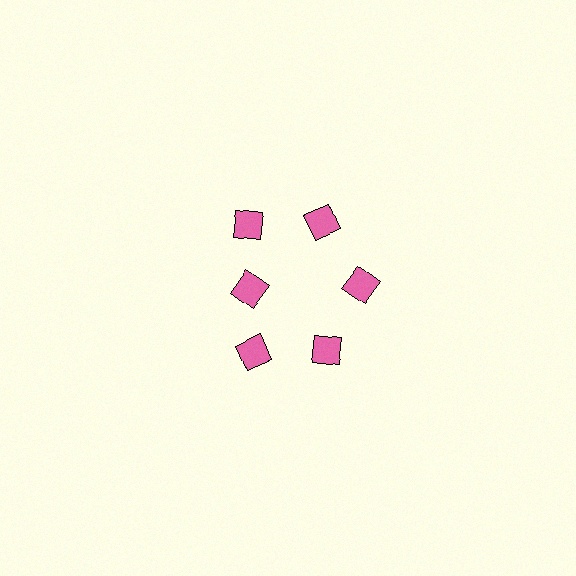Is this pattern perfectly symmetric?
No. The 6 pink diamonds are arranged in a ring, but one element near the 9 o'clock position is pulled inward toward the center, breaking the 6-fold rotational symmetry.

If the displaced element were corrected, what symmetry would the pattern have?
It would have 6-fold rotational symmetry — the pattern would map onto itself every 60 degrees.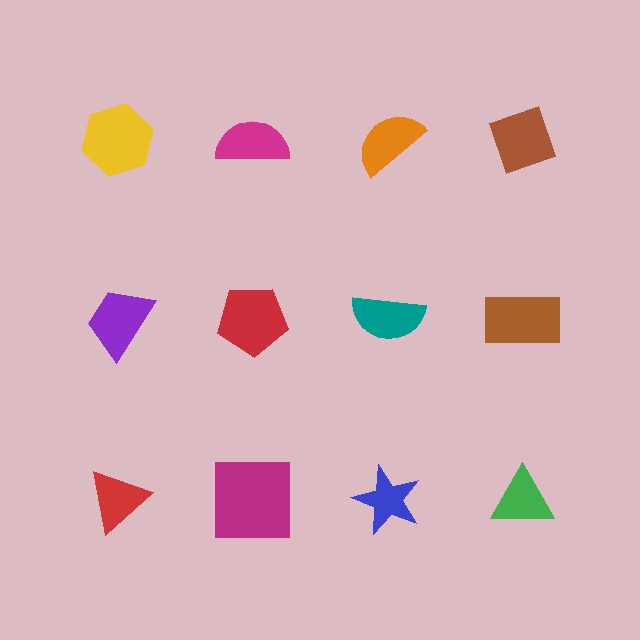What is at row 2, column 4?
A brown rectangle.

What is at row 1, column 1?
A yellow hexagon.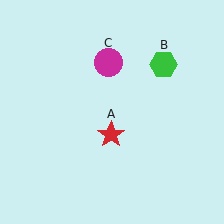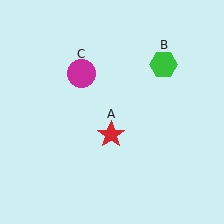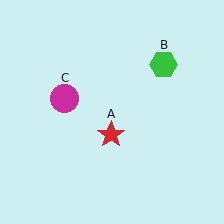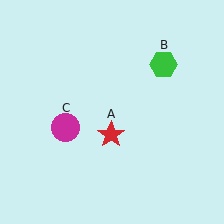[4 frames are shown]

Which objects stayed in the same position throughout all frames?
Red star (object A) and green hexagon (object B) remained stationary.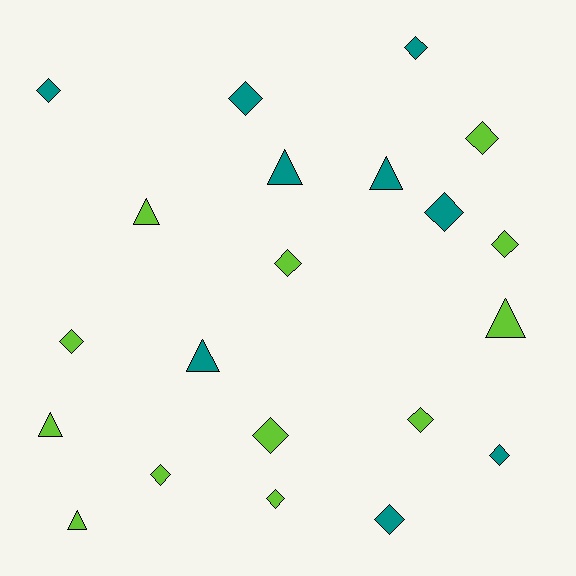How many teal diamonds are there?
There are 6 teal diamonds.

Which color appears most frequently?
Lime, with 12 objects.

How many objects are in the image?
There are 21 objects.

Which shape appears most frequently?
Diamond, with 14 objects.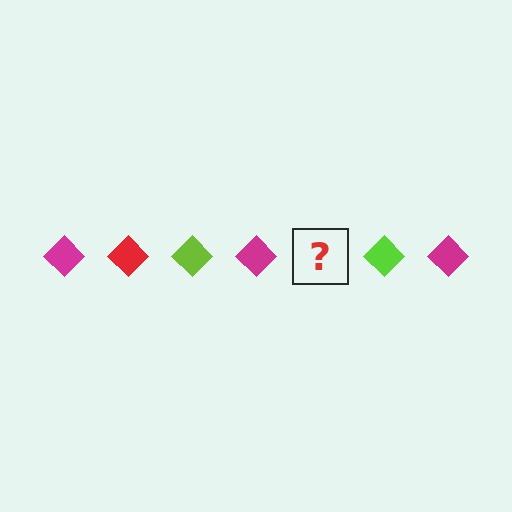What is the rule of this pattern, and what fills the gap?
The rule is that the pattern cycles through magenta, red, lime diamonds. The gap should be filled with a red diamond.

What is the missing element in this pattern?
The missing element is a red diamond.